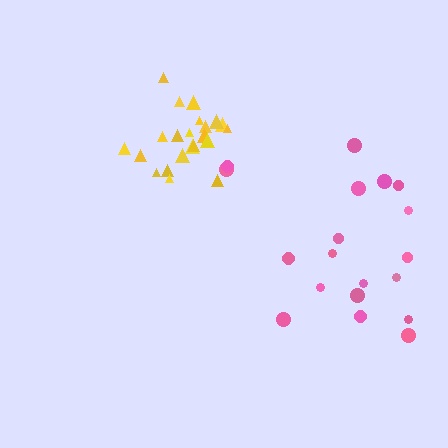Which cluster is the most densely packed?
Yellow.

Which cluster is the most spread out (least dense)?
Pink.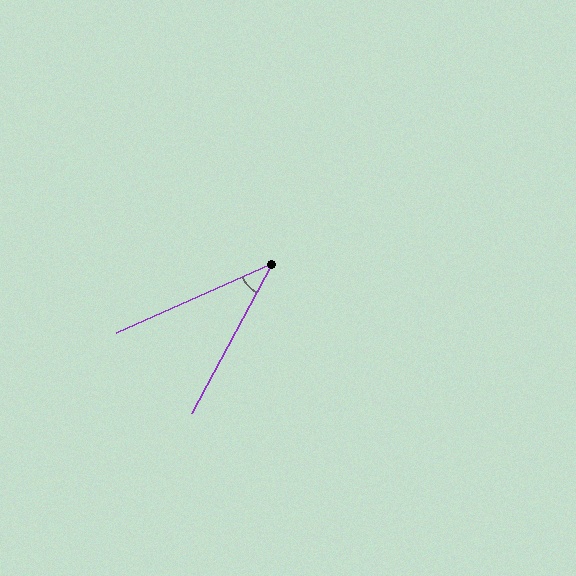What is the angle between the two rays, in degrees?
Approximately 38 degrees.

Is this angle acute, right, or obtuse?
It is acute.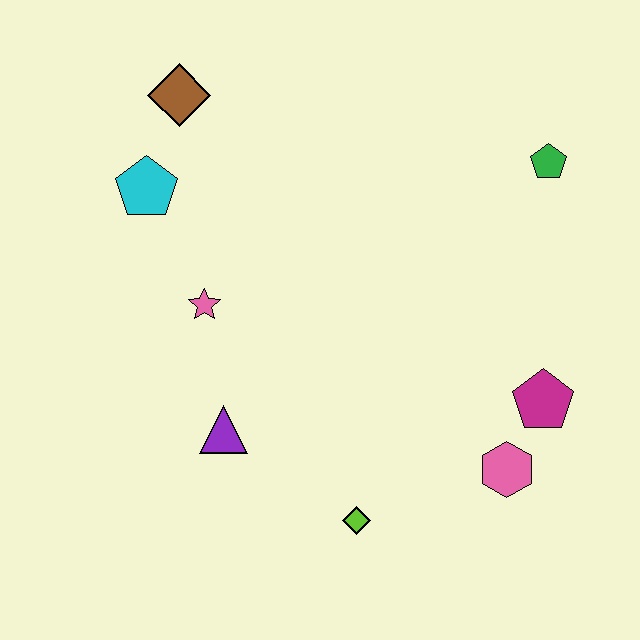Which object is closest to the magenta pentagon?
The pink hexagon is closest to the magenta pentagon.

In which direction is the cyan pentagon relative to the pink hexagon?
The cyan pentagon is to the left of the pink hexagon.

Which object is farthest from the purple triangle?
The green pentagon is farthest from the purple triangle.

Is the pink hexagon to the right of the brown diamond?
Yes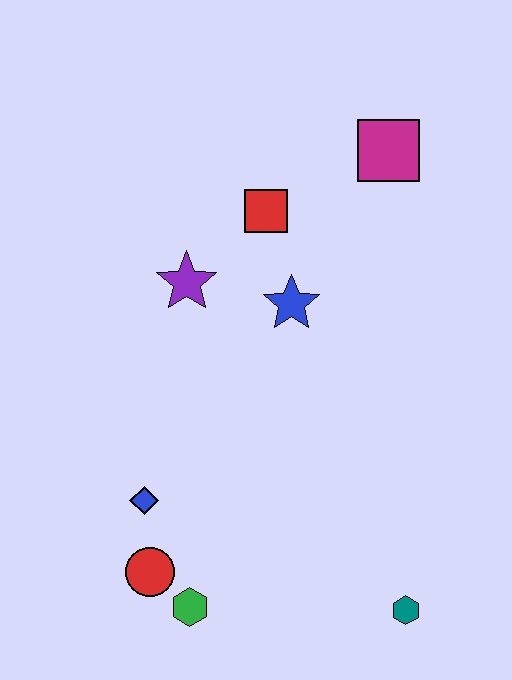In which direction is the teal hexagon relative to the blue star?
The teal hexagon is below the blue star.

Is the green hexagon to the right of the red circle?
Yes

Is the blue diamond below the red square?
Yes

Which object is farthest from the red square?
The teal hexagon is farthest from the red square.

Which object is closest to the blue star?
The red square is closest to the blue star.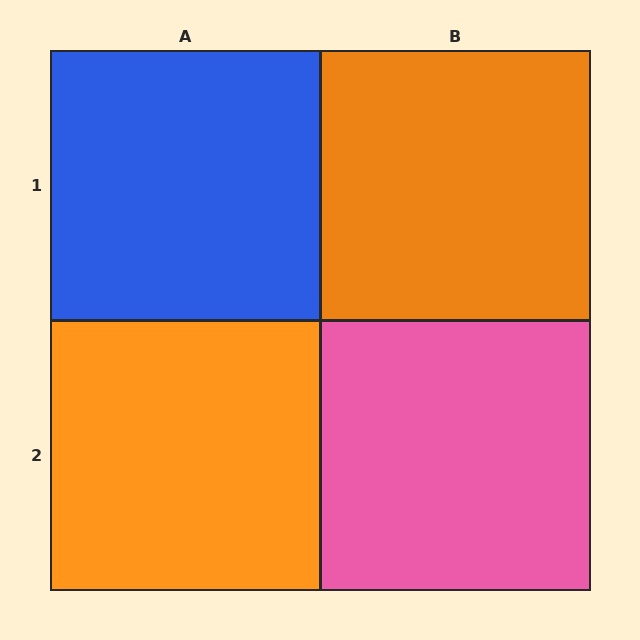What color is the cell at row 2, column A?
Orange.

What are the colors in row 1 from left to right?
Blue, orange.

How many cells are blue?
1 cell is blue.